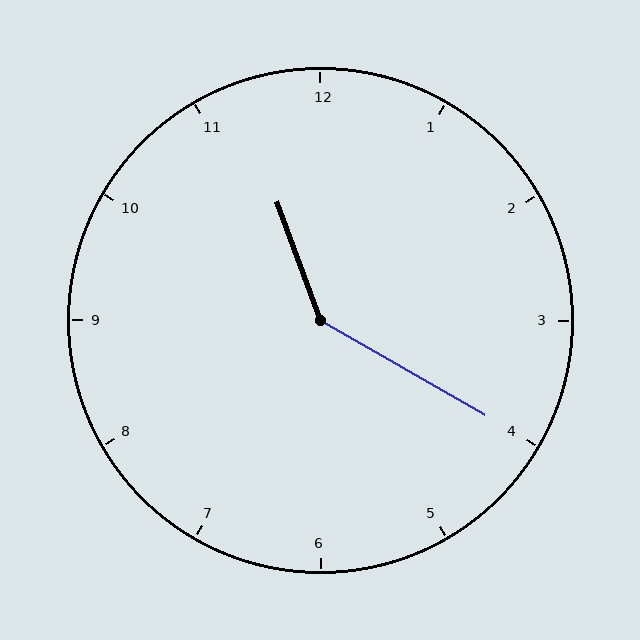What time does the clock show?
11:20.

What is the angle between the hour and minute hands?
Approximately 140 degrees.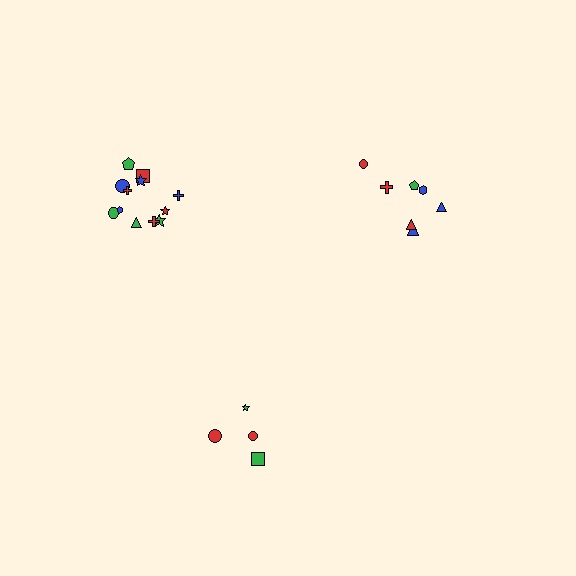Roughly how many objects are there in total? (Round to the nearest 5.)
Roughly 25 objects in total.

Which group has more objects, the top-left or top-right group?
The top-left group.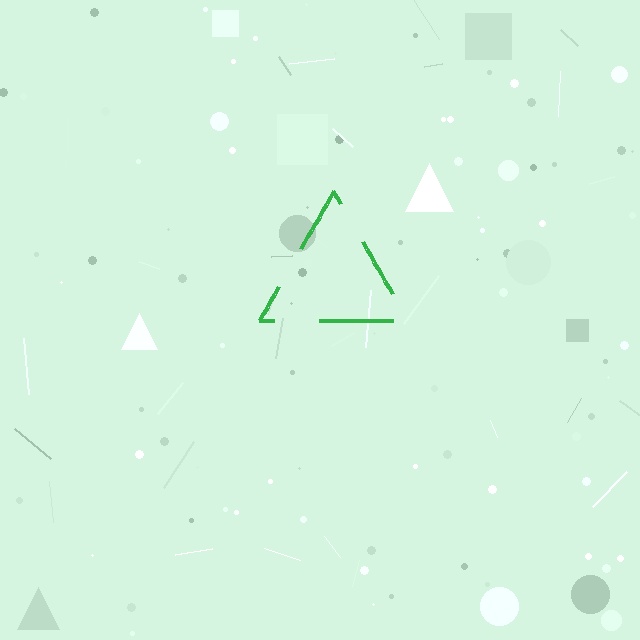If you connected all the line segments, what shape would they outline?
They would outline a triangle.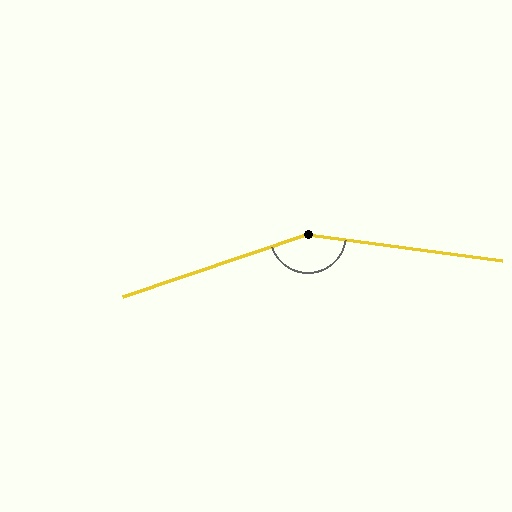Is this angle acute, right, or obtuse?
It is obtuse.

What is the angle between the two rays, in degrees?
Approximately 154 degrees.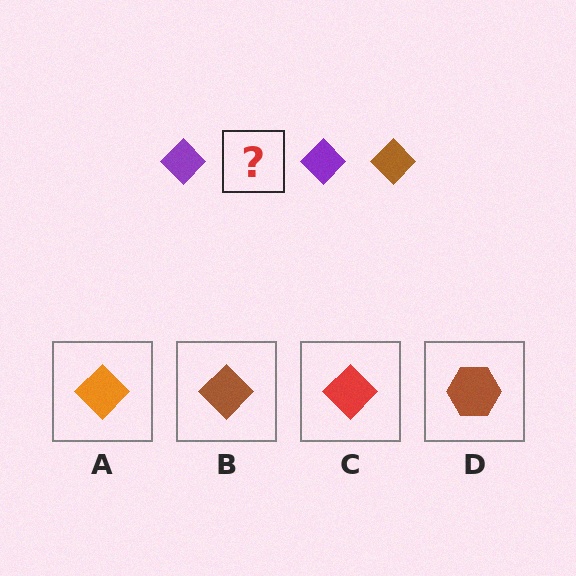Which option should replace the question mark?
Option B.